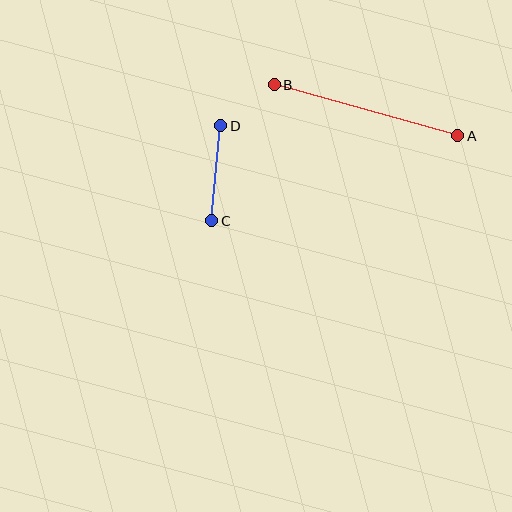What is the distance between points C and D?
The distance is approximately 96 pixels.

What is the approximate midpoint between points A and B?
The midpoint is at approximately (366, 110) pixels.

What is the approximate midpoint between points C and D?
The midpoint is at approximately (216, 173) pixels.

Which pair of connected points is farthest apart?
Points A and B are farthest apart.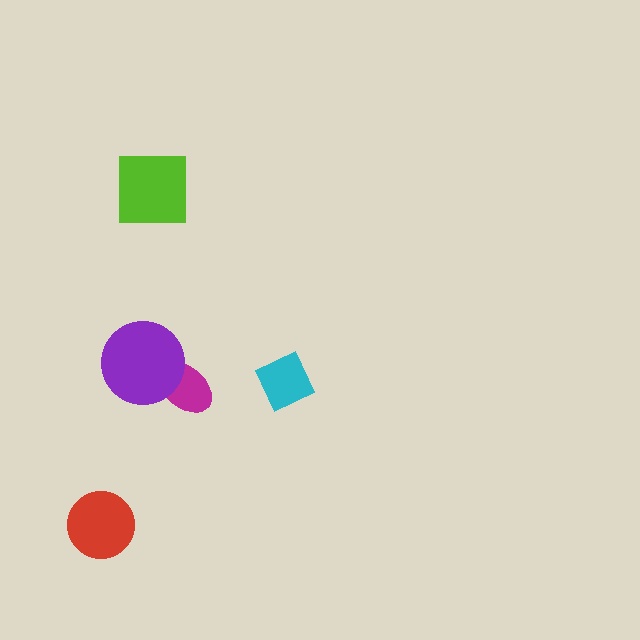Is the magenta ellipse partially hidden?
Yes, it is partially covered by another shape.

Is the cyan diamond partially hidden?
No, no other shape covers it.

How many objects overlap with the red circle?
0 objects overlap with the red circle.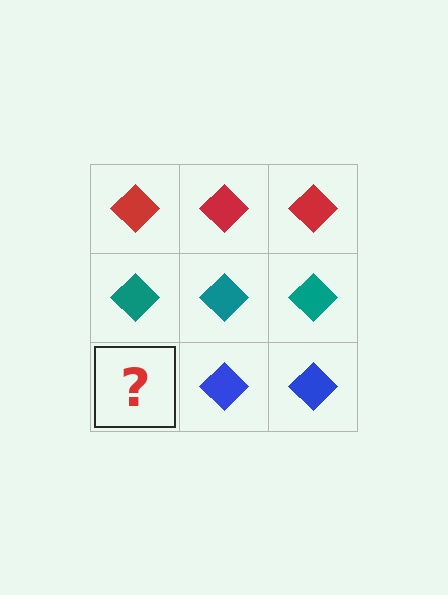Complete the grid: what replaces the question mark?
The question mark should be replaced with a blue diamond.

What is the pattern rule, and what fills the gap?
The rule is that each row has a consistent color. The gap should be filled with a blue diamond.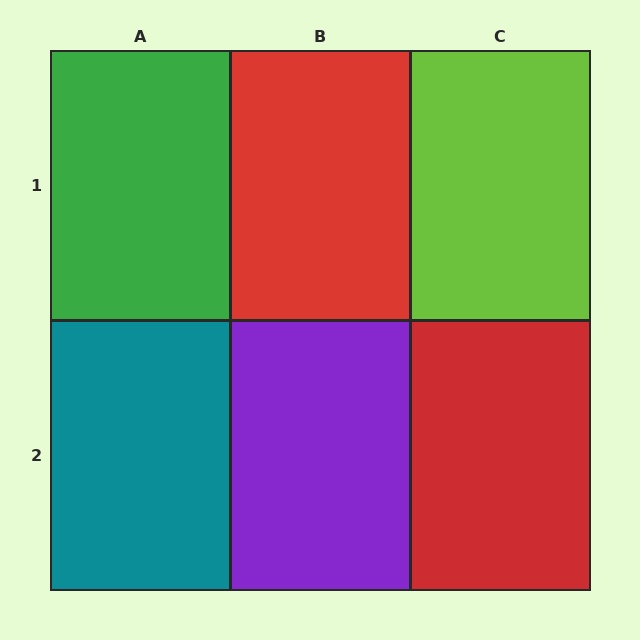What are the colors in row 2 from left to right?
Teal, purple, red.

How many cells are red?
2 cells are red.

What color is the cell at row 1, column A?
Green.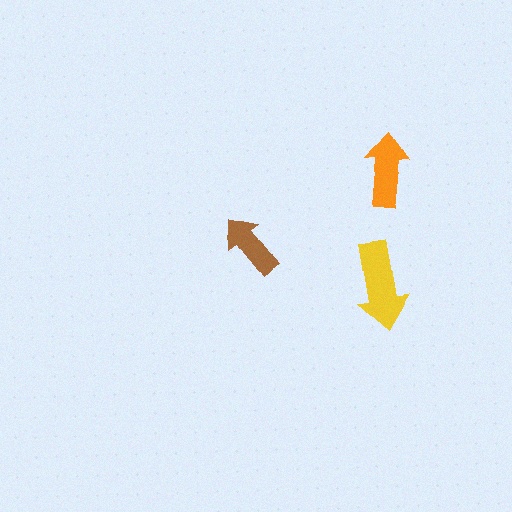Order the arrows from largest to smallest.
the yellow one, the orange one, the brown one.